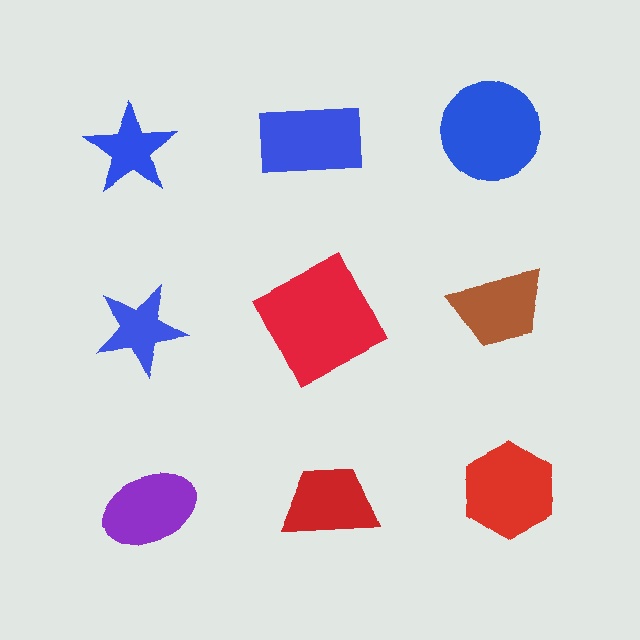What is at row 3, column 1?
A purple ellipse.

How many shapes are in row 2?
3 shapes.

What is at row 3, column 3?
A red hexagon.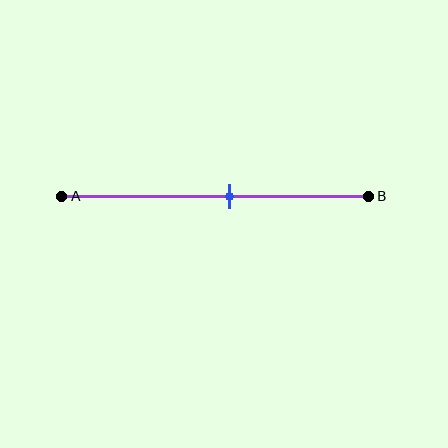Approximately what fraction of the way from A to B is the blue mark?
The blue mark is approximately 55% of the way from A to B.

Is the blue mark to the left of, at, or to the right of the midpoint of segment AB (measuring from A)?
The blue mark is to the right of the midpoint of segment AB.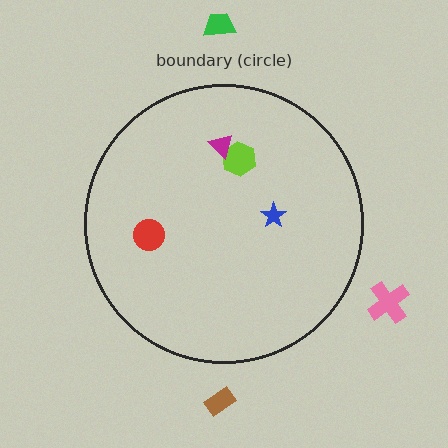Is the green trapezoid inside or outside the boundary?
Outside.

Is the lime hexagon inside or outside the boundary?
Inside.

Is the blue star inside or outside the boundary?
Inside.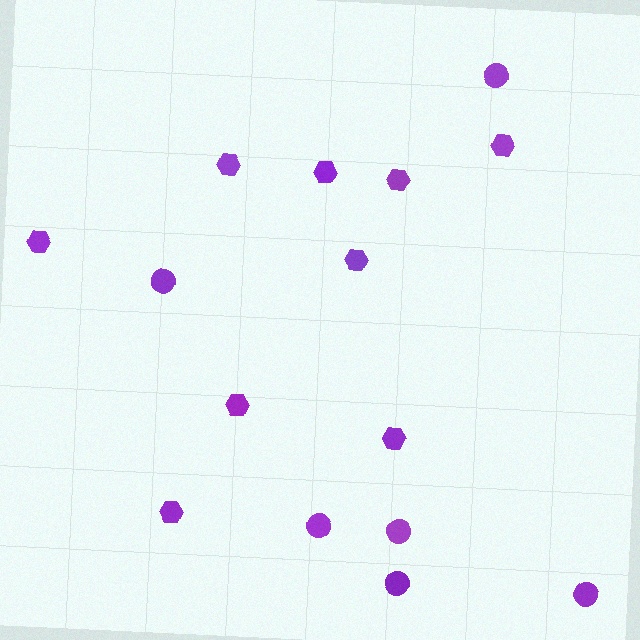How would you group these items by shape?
There are 2 groups: one group of circles (6) and one group of hexagons (9).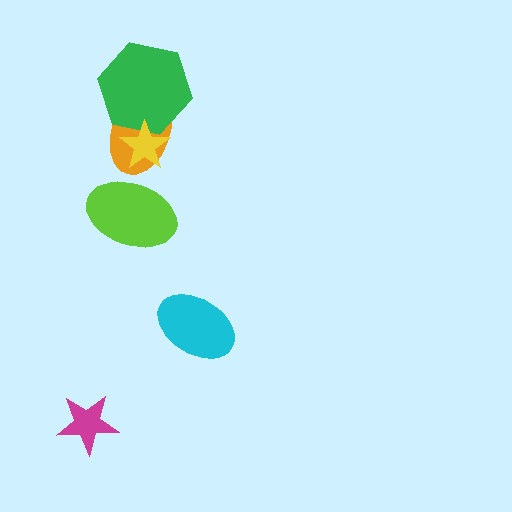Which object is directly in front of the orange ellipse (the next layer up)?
The green hexagon is directly in front of the orange ellipse.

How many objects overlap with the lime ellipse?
0 objects overlap with the lime ellipse.